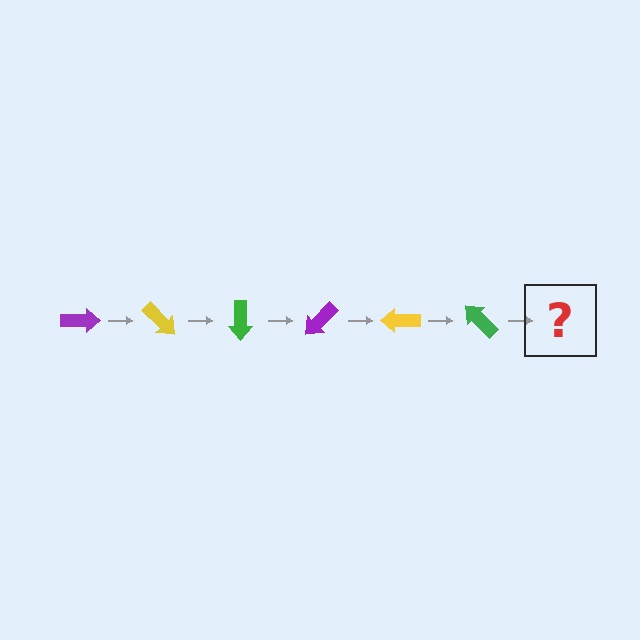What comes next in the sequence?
The next element should be a purple arrow, rotated 270 degrees from the start.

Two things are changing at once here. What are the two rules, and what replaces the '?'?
The two rules are that it rotates 45 degrees each step and the color cycles through purple, yellow, and green. The '?' should be a purple arrow, rotated 270 degrees from the start.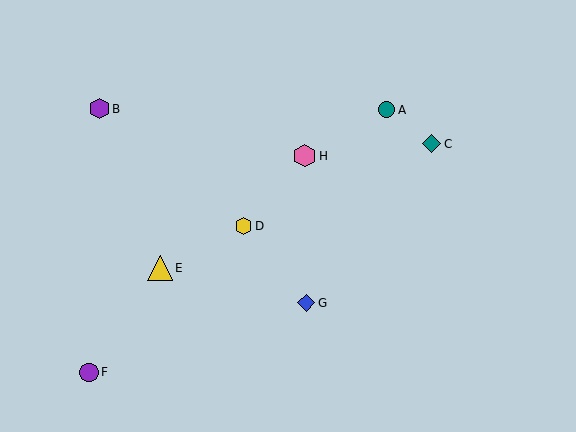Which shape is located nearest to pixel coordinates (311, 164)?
The pink hexagon (labeled H) at (305, 156) is nearest to that location.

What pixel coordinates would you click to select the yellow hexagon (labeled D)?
Click at (244, 226) to select the yellow hexagon D.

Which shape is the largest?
The yellow triangle (labeled E) is the largest.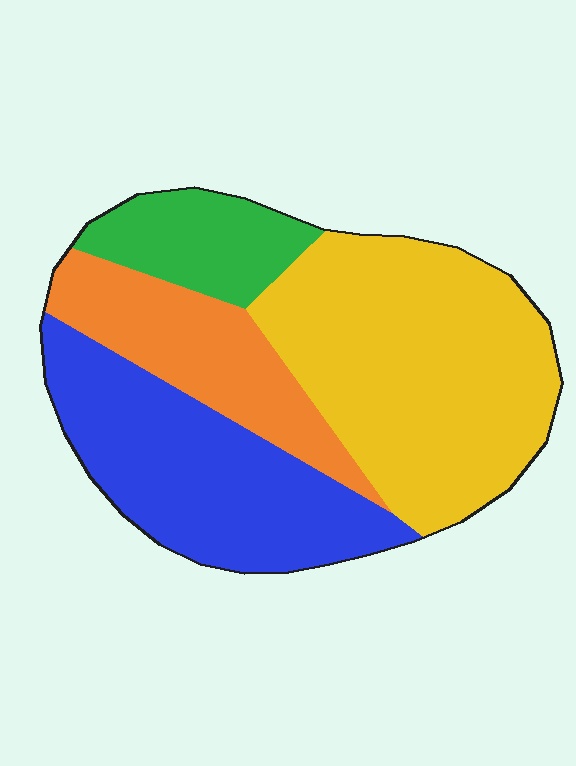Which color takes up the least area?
Green, at roughly 10%.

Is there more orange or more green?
Orange.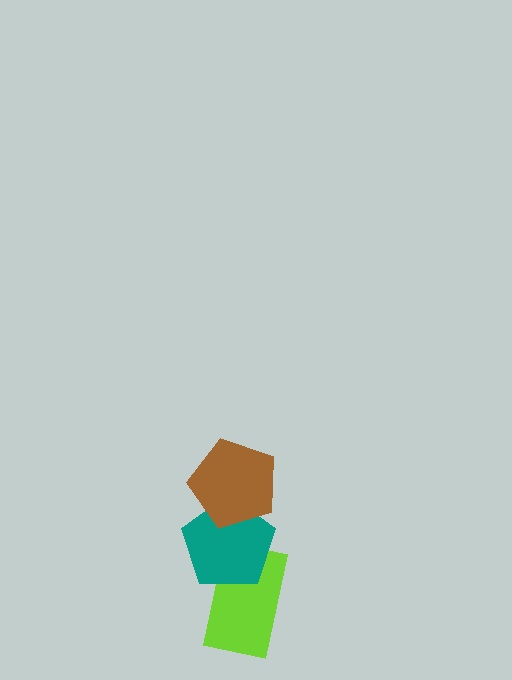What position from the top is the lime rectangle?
The lime rectangle is 3rd from the top.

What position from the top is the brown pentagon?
The brown pentagon is 1st from the top.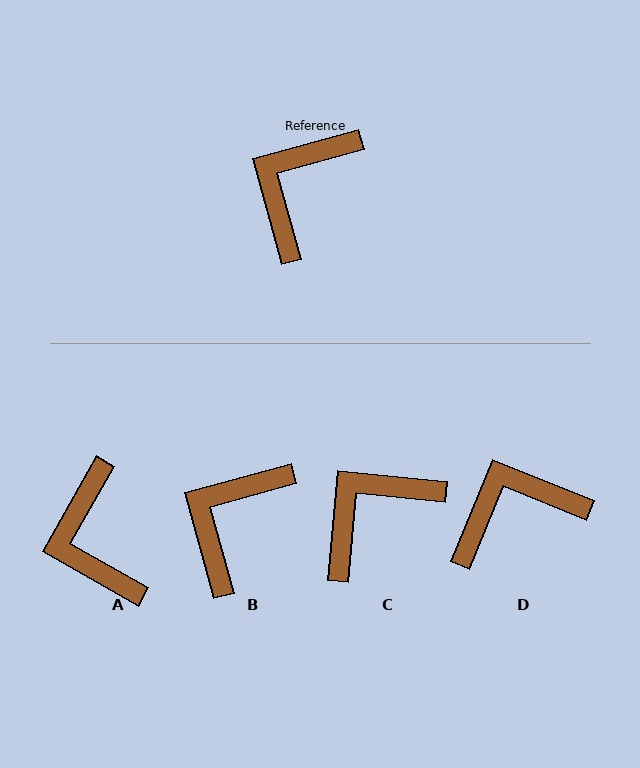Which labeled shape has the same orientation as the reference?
B.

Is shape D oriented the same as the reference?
No, it is off by about 38 degrees.